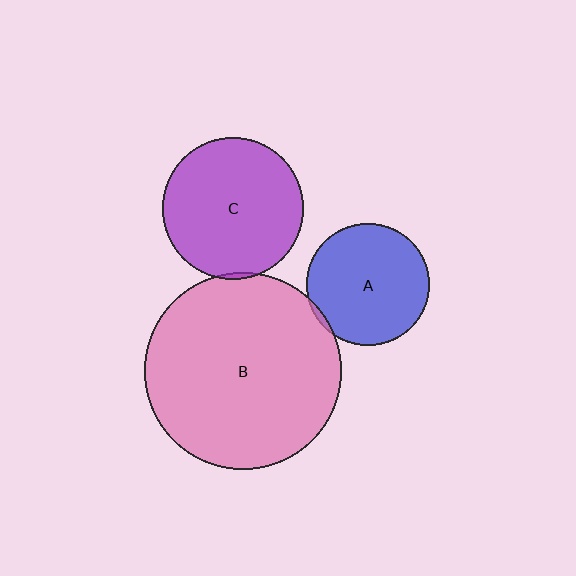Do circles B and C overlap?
Yes.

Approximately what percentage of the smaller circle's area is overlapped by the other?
Approximately 5%.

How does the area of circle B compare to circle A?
Approximately 2.6 times.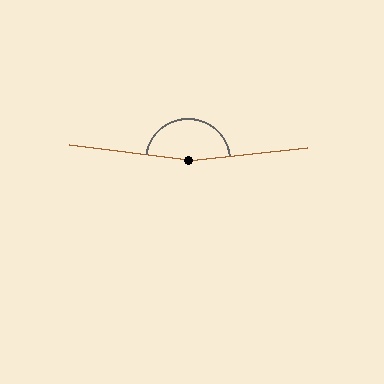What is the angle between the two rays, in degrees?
Approximately 166 degrees.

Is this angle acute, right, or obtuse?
It is obtuse.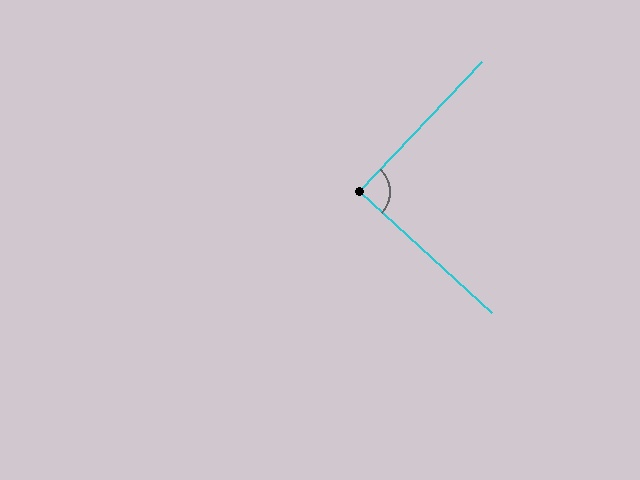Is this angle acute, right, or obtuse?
It is approximately a right angle.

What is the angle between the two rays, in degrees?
Approximately 89 degrees.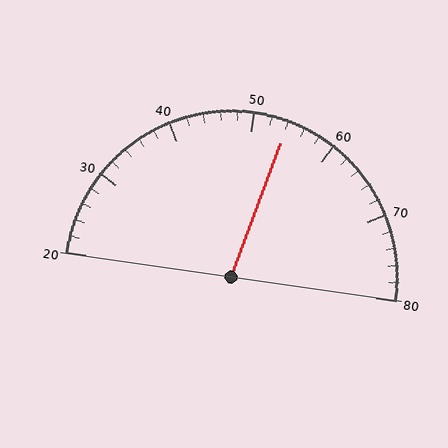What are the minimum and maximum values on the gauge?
The gauge ranges from 20 to 80.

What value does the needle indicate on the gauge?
The needle indicates approximately 54.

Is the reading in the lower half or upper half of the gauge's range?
The reading is in the upper half of the range (20 to 80).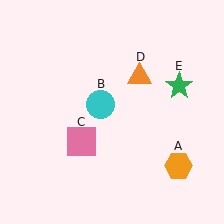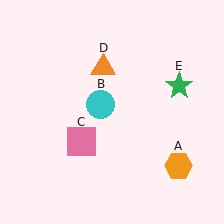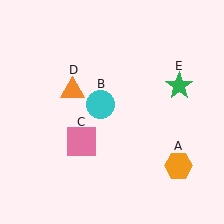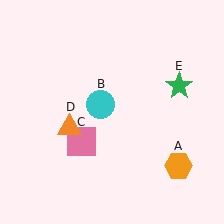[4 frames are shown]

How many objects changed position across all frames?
1 object changed position: orange triangle (object D).